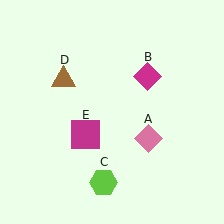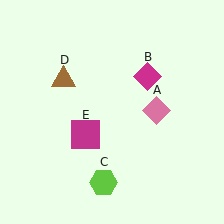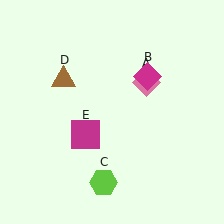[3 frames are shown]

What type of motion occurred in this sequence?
The pink diamond (object A) rotated counterclockwise around the center of the scene.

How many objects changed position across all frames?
1 object changed position: pink diamond (object A).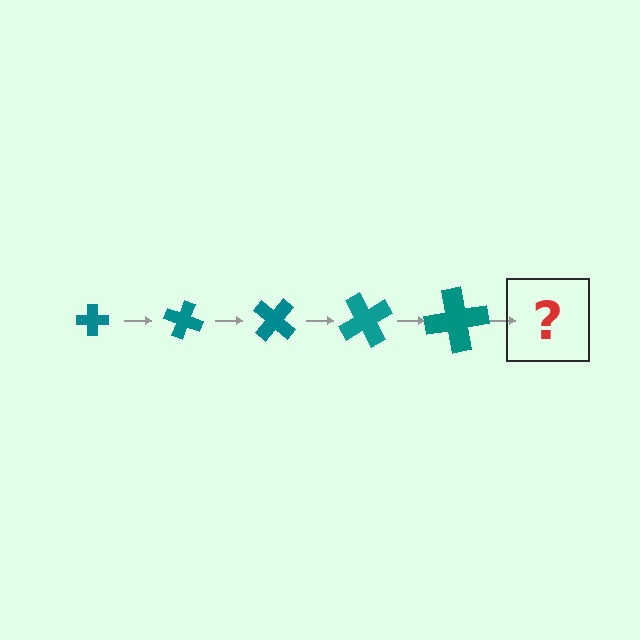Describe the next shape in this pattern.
It should be a cross, larger than the previous one and rotated 100 degrees from the start.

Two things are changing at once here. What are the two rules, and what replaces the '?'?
The two rules are that the cross grows larger each step and it rotates 20 degrees each step. The '?' should be a cross, larger than the previous one and rotated 100 degrees from the start.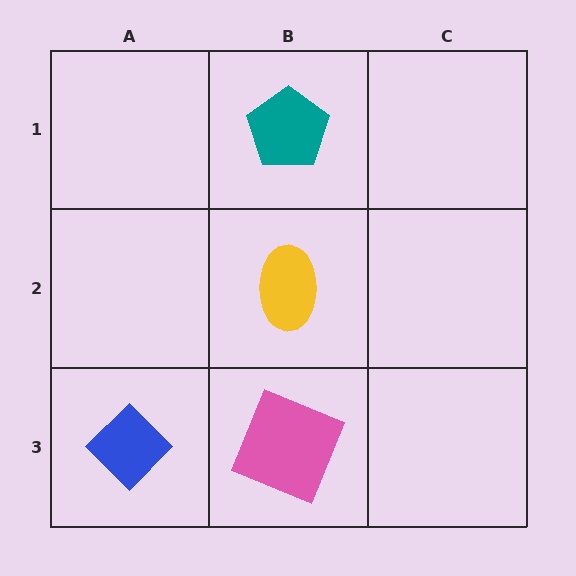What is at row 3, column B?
A pink square.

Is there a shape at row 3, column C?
No, that cell is empty.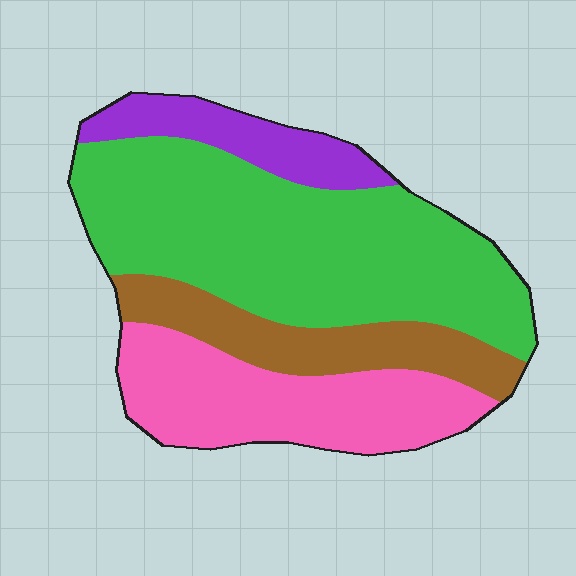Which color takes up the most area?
Green, at roughly 50%.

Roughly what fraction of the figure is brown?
Brown covers around 15% of the figure.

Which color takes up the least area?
Purple, at roughly 10%.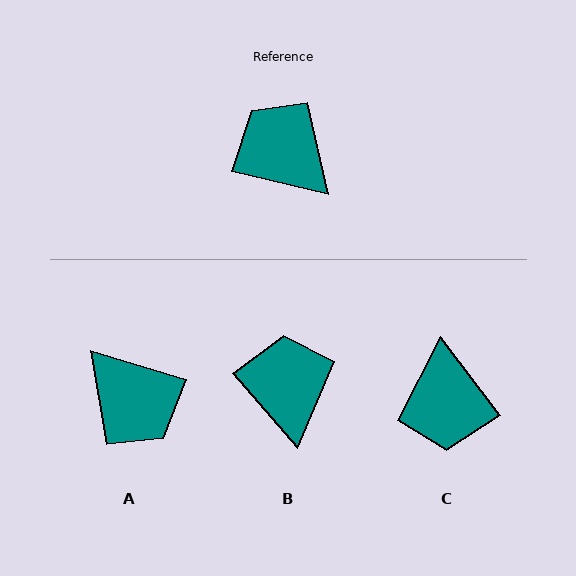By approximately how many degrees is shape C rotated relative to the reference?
Approximately 140 degrees counter-clockwise.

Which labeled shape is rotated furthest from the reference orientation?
A, about 177 degrees away.